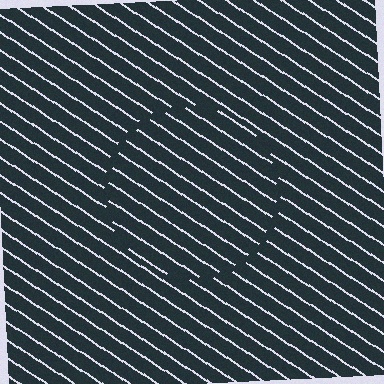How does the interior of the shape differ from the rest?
The interior of the shape contains the same grating, shifted by half a period — the contour is defined by the phase discontinuity where line-ends from the inner and outer gratings abut.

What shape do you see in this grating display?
An illusory circle. The interior of the shape contains the same grating, shifted by half a period — the contour is defined by the phase discontinuity where line-ends from the inner and outer gratings abut.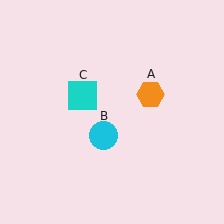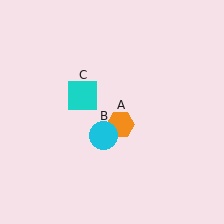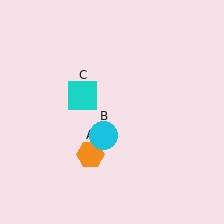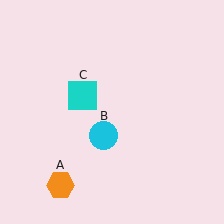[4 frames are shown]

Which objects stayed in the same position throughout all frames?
Cyan circle (object B) and cyan square (object C) remained stationary.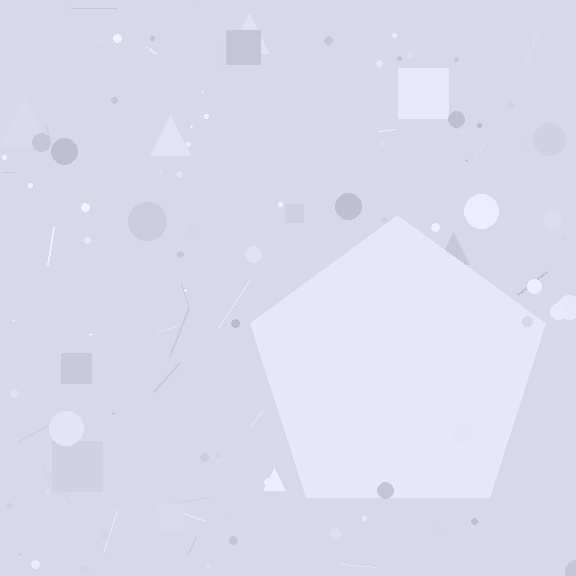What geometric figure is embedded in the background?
A pentagon is embedded in the background.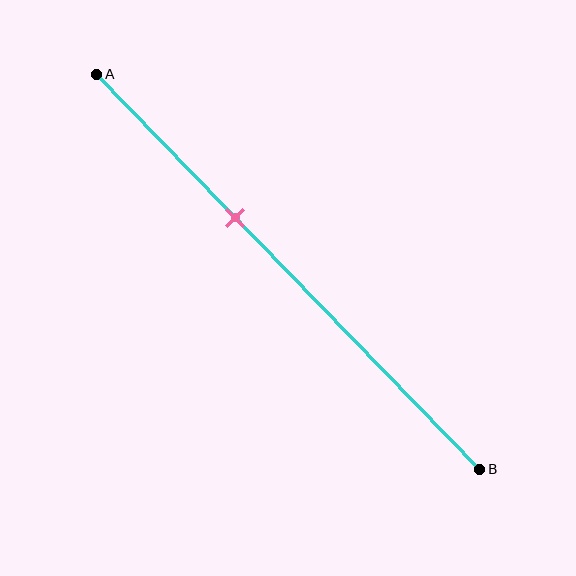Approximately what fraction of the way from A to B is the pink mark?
The pink mark is approximately 35% of the way from A to B.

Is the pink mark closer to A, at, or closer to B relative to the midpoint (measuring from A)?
The pink mark is closer to point A than the midpoint of segment AB.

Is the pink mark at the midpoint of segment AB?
No, the mark is at about 35% from A, not at the 50% midpoint.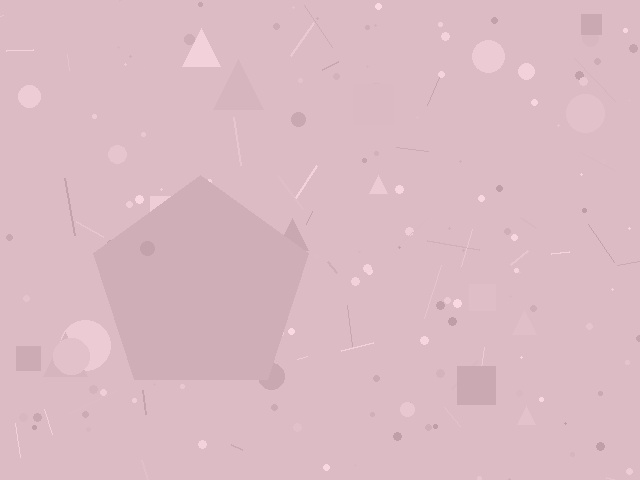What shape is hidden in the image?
A pentagon is hidden in the image.